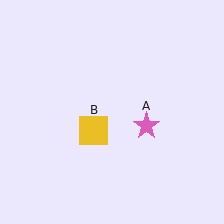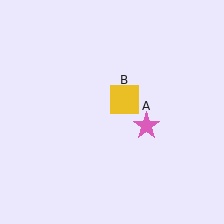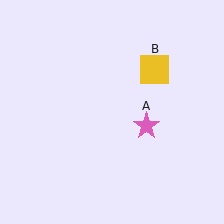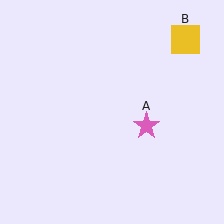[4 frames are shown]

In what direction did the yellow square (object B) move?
The yellow square (object B) moved up and to the right.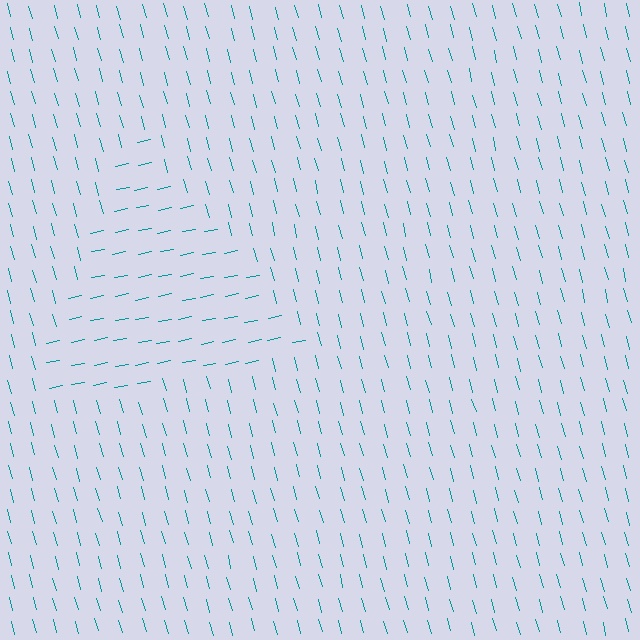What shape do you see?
I see a triangle.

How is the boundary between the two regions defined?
The boundary is defined purely by a change in line orientation (approximately 86 degrees difference). All lines are the same color and thickness.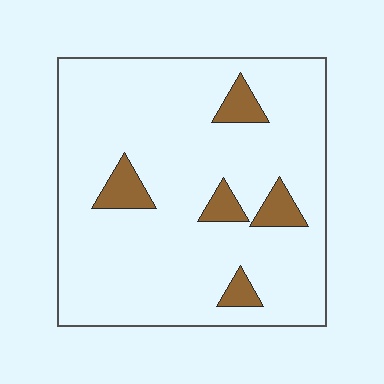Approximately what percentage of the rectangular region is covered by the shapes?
Approximately 10%.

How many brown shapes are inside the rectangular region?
5.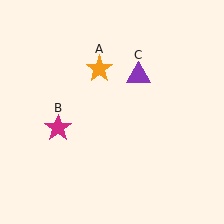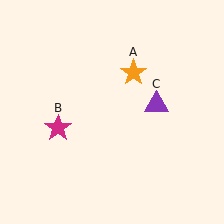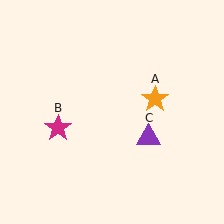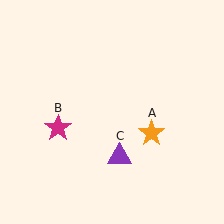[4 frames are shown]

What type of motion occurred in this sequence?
The orange star (object A), purple triangle (object C) rotated clockwise around the center of the scene.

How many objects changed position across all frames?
2 objects changed position: orange star (object A), purple triangle (object C).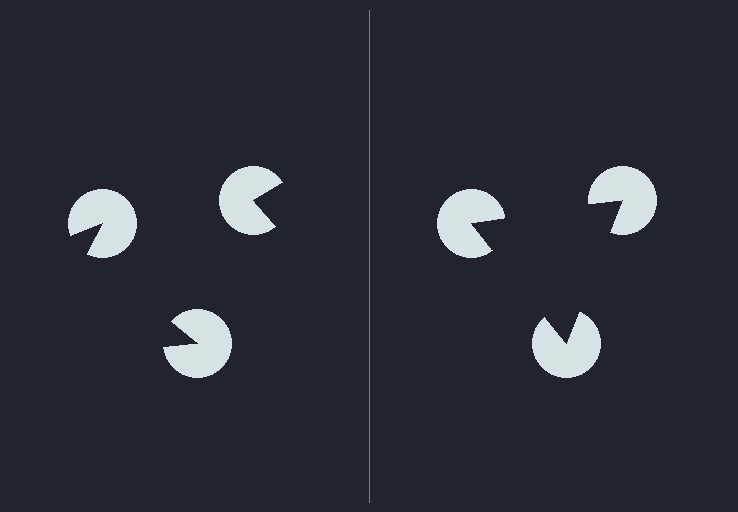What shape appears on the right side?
An illusory triangle.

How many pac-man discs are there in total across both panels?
6 — 3 on each side.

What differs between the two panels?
The pac-man discs are positioned identically on both sides; only the wedge orientations differ. On the right they align to a triangle; on the left they are misaligned.